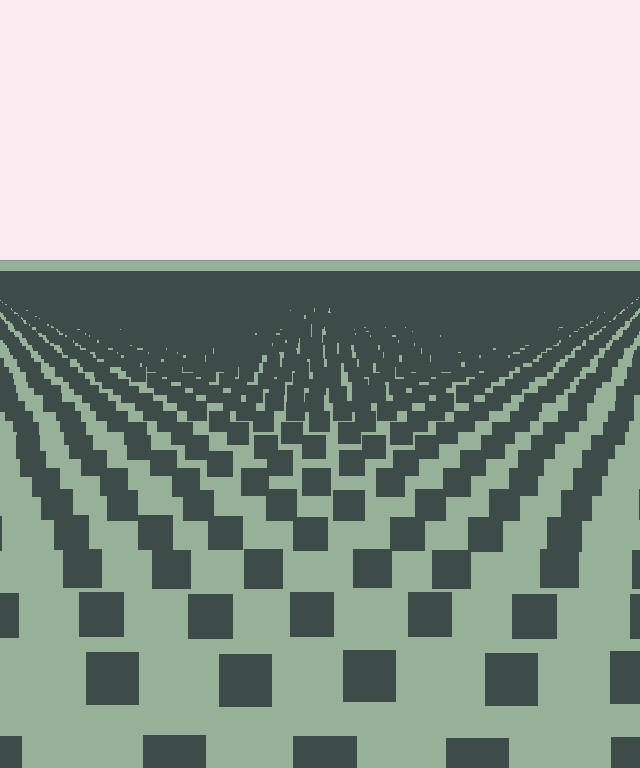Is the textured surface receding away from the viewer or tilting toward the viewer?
The surface is receding away from the viewer. Texture elements get smaller and denser toward the top.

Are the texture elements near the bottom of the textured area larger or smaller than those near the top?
Larger. Near the bottom, elements are closer to the viewer and appear at a bigger on-screen size.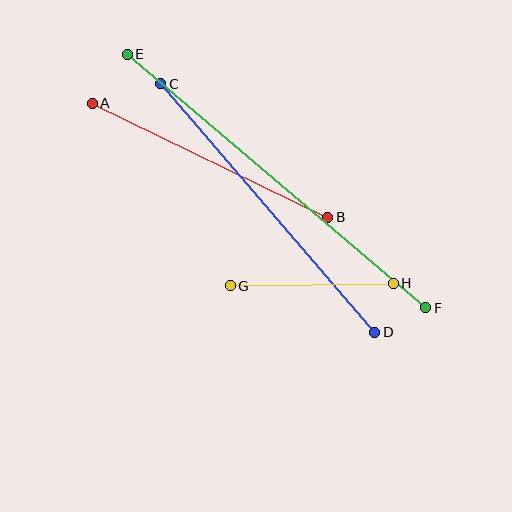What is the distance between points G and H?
The distance is approximately 163 pixels.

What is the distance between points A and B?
The distance is approximately 262 pixels.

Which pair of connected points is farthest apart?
Points E and F are farthest apart.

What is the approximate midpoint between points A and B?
The midpoint is at approximately (210, 160) pixels.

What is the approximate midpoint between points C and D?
The midpoint is at approximately (268, 208) pixels.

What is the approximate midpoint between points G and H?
The midpoint is at approximately (312, 285) pixels.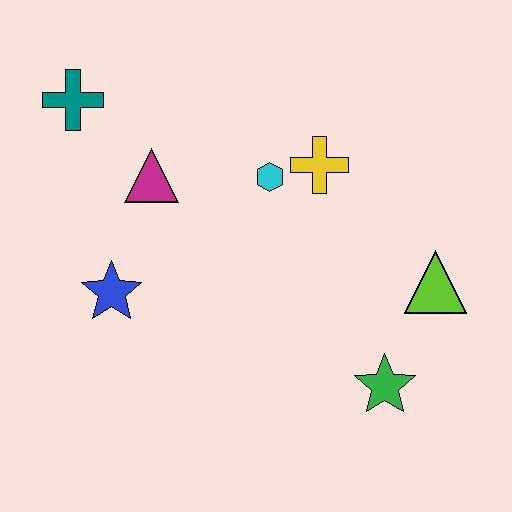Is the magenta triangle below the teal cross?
Yes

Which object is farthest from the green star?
The teal cross is farthest from the green star.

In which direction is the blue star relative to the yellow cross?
The blue star is to the left of the yellow cross.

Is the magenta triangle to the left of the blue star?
No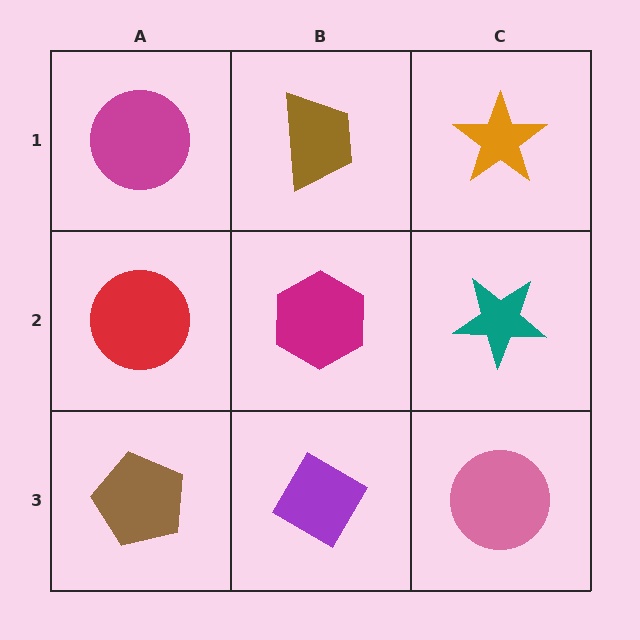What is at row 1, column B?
A brown trapezoid.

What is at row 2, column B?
A magenta hexagon.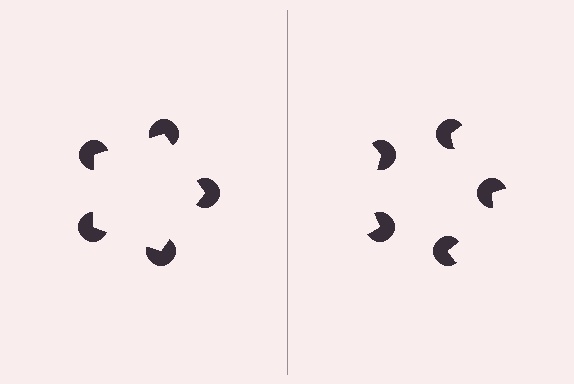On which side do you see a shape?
An illusory pentagon appears on the left side. On the right side the wedge cuts are rotated, so no coherent shape forms.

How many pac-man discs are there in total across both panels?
10 — 5 on each side.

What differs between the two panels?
The pac-man discs are positioned identically on both sides; only the wedge orientations differ. On the left they align to a pentagon; on the right they are misaligned.